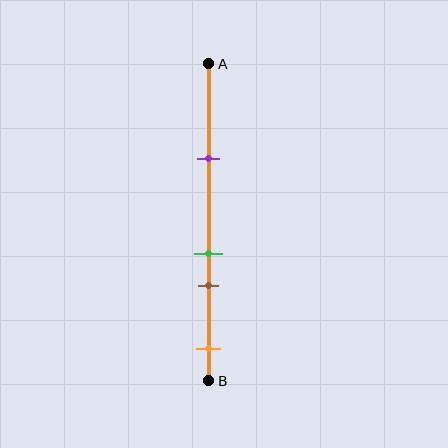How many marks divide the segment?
There are 4 marks dividing the segment.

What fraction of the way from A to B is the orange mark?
The orange mark is approximately 90% (0.9) of the way from A to B.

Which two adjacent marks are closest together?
The green and brown marks are the closest adjacent pair.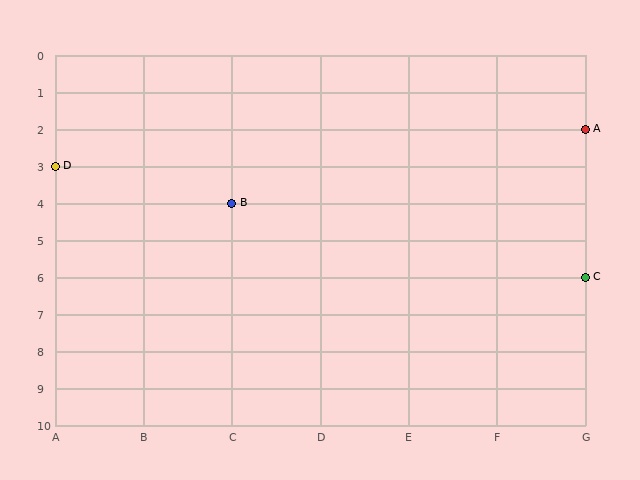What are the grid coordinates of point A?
Point A is at grid coordinates (G, 2).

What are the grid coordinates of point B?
Point B is at grid coordinates (C, 4).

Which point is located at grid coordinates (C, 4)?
Point B is at (C, 4).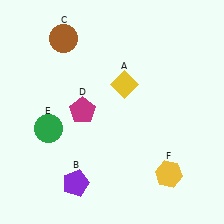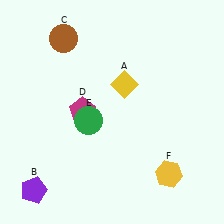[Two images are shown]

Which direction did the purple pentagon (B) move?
The purple pentagon (B) moved left.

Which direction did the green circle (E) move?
The green circle (E) moved right.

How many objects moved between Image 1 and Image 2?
2 objects moved between the two images.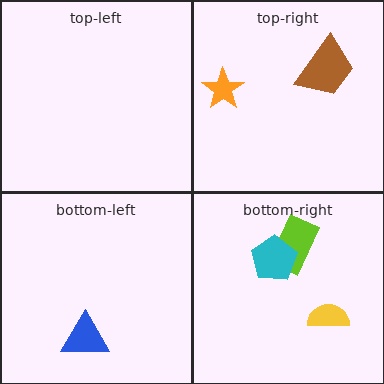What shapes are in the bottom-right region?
The lime rectangle, the yellow semicircle, the cyan pentagon.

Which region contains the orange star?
The top-right region.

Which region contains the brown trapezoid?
The top-right region.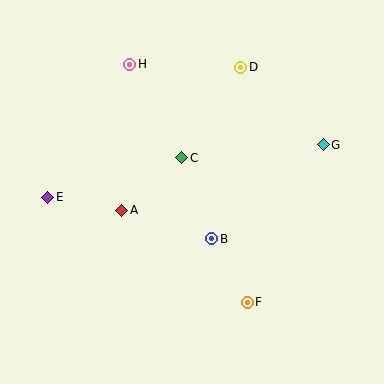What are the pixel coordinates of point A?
Point A is at (122, 210).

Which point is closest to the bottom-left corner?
Point E is closest to the bottom-left corner.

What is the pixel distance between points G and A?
The distance between G and A is 212 pixels.